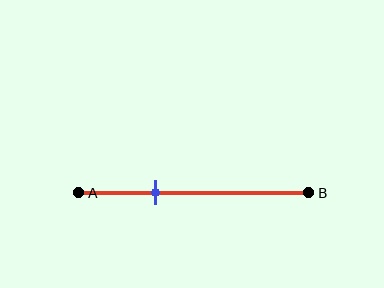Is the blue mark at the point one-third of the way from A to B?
Yes, the mark is approximately at the one-third point.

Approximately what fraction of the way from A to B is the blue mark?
The blue mark is approximately 35% of the way from A to B.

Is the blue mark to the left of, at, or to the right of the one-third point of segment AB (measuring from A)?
The blue mark is approximately at the one-third point of segment AB.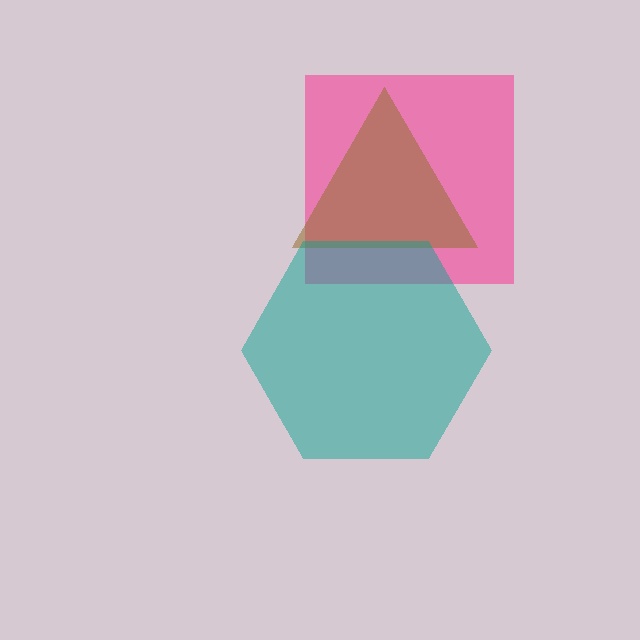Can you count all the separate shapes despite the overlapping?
Yes, there are 3 separate shapes.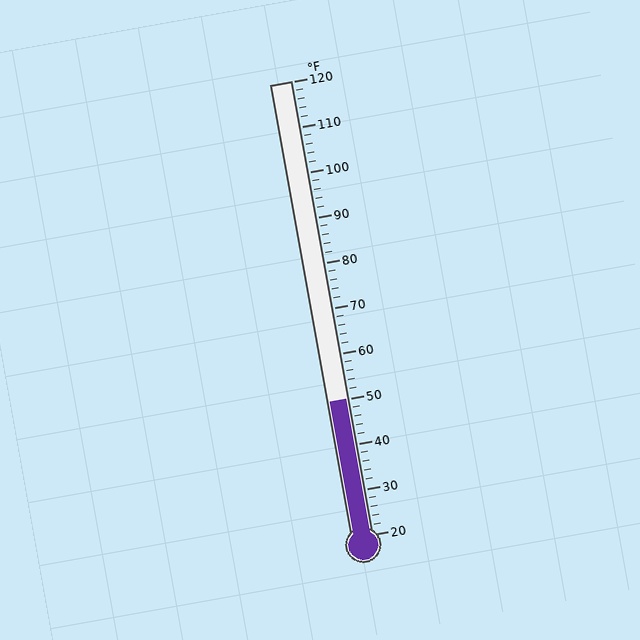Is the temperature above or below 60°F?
The temperature is below 60°F.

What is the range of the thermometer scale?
The thermometer scale ranges from 20°F to 120°F.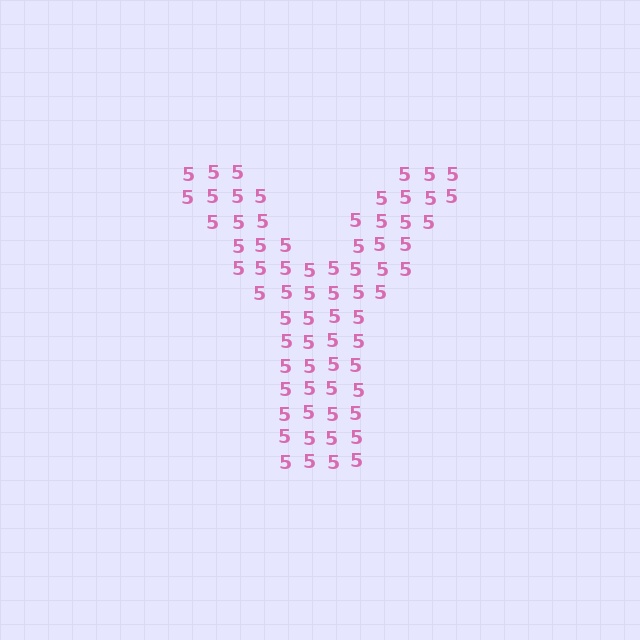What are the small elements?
The small elements are digit 5's.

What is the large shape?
The large shape is the letter Y.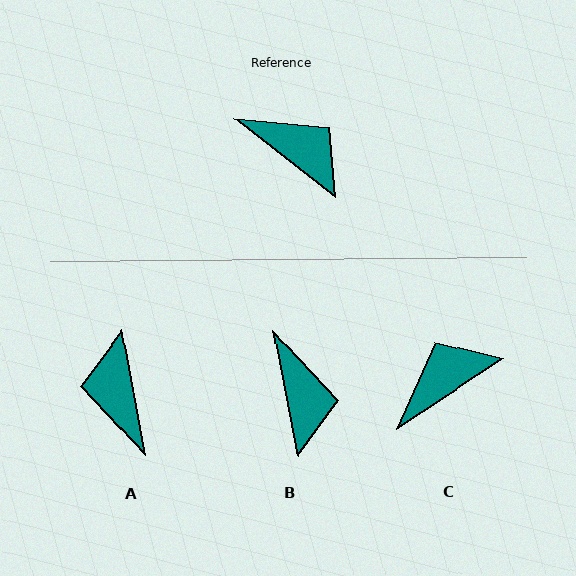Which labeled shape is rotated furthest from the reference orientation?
A, about 138 degrees away.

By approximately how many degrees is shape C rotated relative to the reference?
Approximately 71 degrees counter-clockwise.